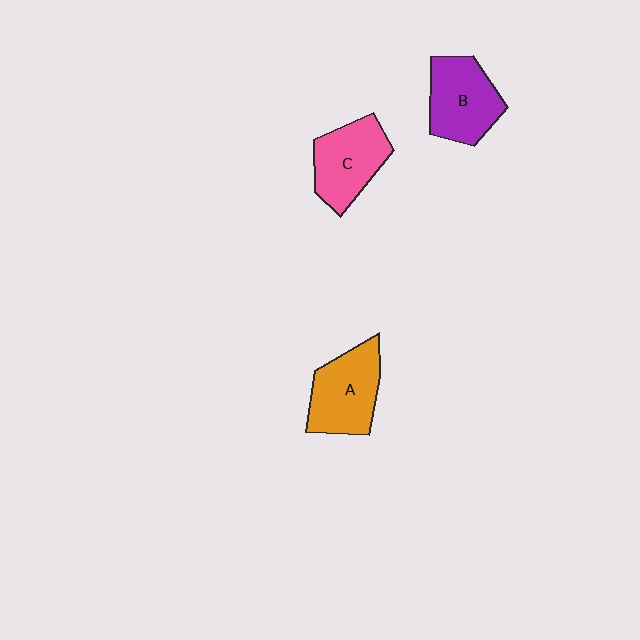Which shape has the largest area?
Shape A (orange).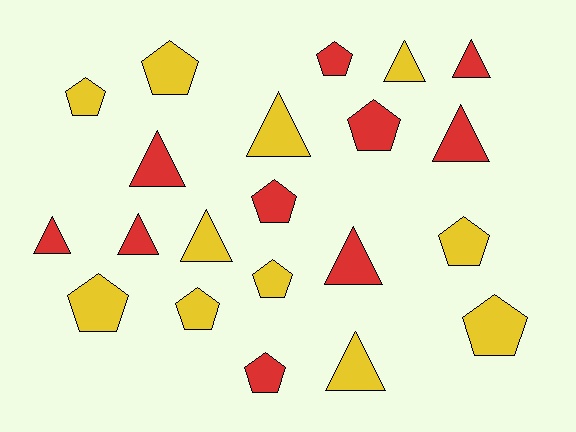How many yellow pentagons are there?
There are 7 yellow pentagons.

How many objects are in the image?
There are 21 objects.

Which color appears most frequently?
Yellow, with 11 objects.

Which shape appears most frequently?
Pentagon, with 11 objects.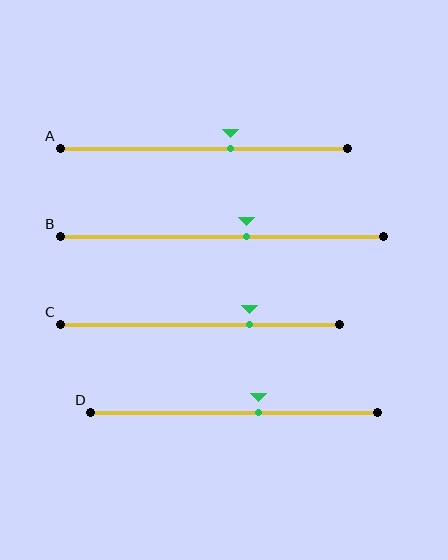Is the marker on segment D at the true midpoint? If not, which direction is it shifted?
No, the marker on segment D is shifted to the right by about 9% of the segment length.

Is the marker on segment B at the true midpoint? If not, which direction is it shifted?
No, the marker on segment B is shifted to the right by about 8% of the segment length.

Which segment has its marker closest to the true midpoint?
Segment B has its marker closest to the true midpoint.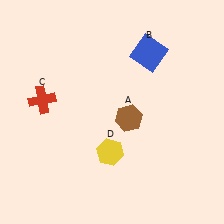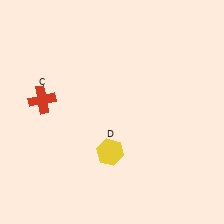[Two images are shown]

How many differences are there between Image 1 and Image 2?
There are 2 differences between the two images.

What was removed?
The blue square (B), the brown hexagon (A) were removed in Image 2.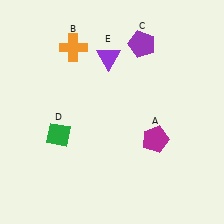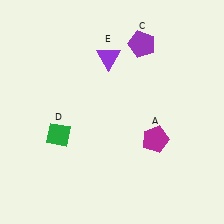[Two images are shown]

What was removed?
The orange cross (B) was removed in Image 2.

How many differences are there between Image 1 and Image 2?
There is 1 difference between the two images.